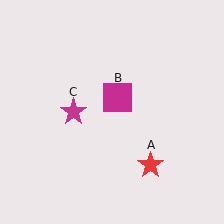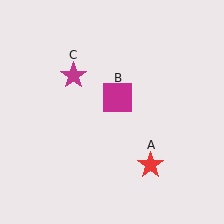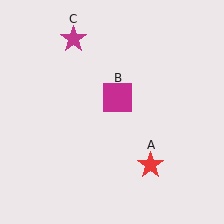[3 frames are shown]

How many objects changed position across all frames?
1 object changed position: magenta star (object C).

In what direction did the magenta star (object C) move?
The magenta star (object C) moved up.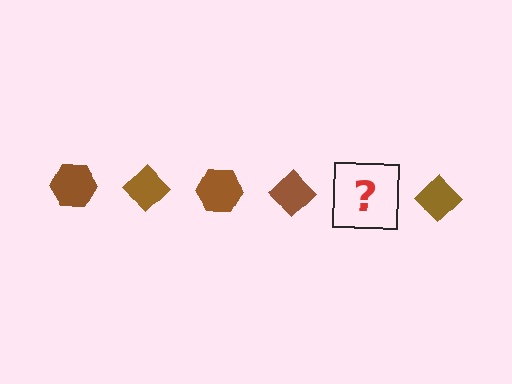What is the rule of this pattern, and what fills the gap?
The rule is that the pattern cycles through hexagon, diamond shapes in brown. The gap should be filled with a brown hexagon.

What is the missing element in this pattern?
The missing element is a brown hexagon.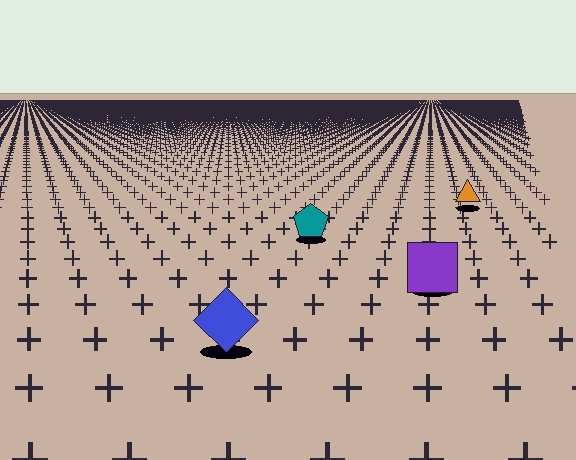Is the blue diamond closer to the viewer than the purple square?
Yes. The blue diamond is closer — you can tell from the texture gradient: the ground texture is coarser near it.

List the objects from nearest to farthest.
From nearest to farthest: the blue diamond, the purple square, the teal pentagon, the orange triangle.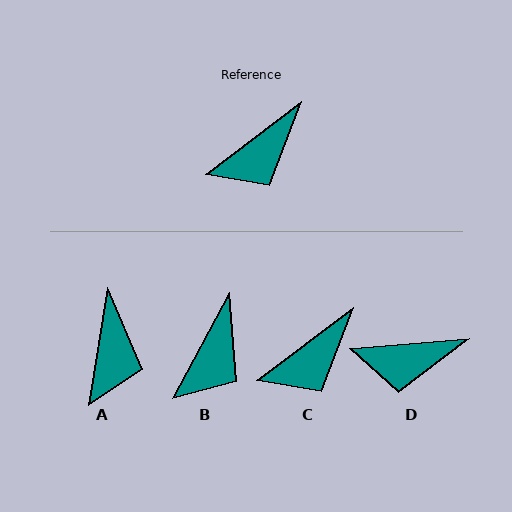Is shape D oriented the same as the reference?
No, it is off by about 32 degrees.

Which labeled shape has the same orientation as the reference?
C.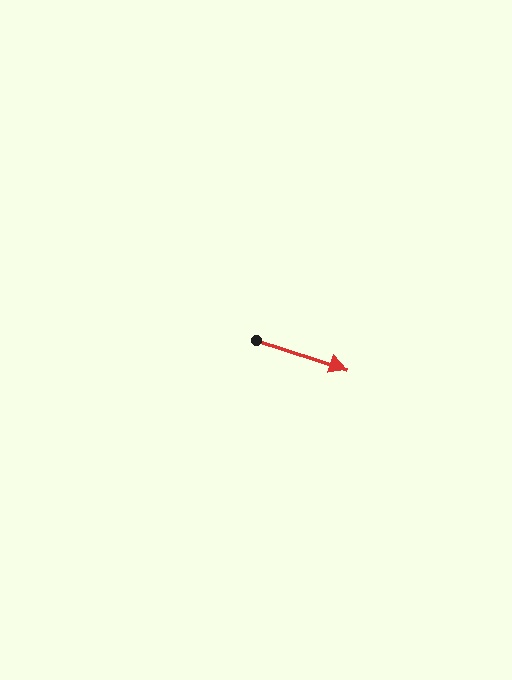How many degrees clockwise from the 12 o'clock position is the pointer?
Approximately 108 degrees.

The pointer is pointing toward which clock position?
Roughly 4 o'clock.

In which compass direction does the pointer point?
East.